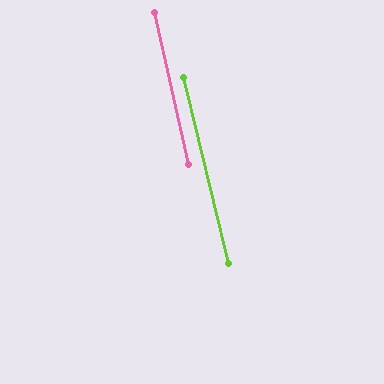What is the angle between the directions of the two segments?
Approximately 1 degree.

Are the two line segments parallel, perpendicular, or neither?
Parallel — their directions differ by only 0.7°.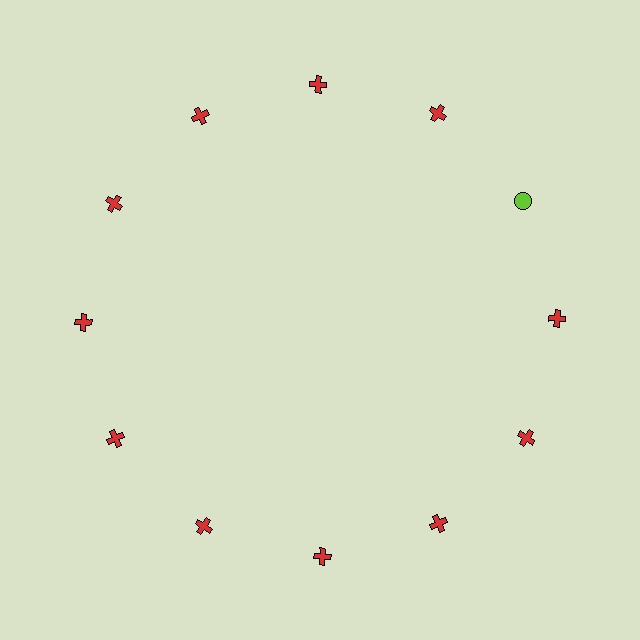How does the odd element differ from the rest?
It differs in both color (lime instead of red) and shape (circle instead of cross).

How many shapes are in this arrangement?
There are 12 shapes arranged in a ring pattern.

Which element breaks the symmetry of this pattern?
The lime circle at roughly the 2 o'clock position breaks the symmetry. All other shapes are red crosses.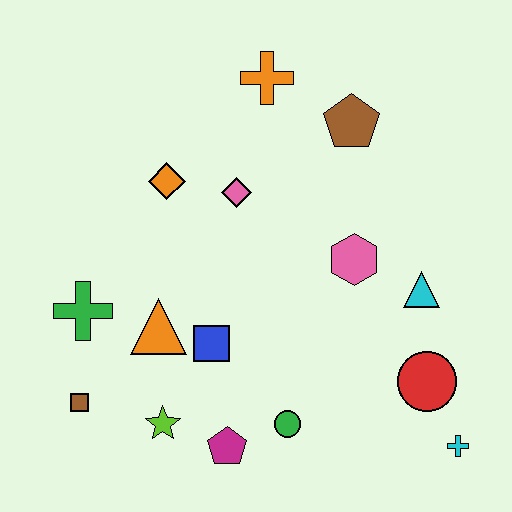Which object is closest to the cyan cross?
The red circle is closest to the cyan cross.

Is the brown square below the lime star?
No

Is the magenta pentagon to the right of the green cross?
Yes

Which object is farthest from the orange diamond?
The cyan cross is farthest from the orange diamond.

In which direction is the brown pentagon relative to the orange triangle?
The brown pentagon is above the orange triangle.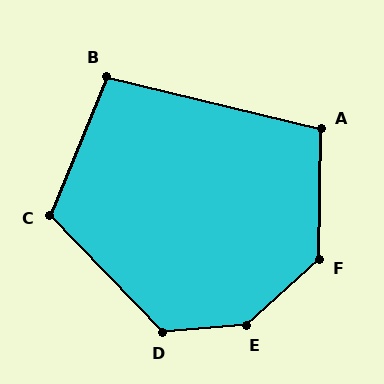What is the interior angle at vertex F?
Approximately 133 degrees (obtuse).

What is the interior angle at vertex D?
Approximately 129 degrees (obtuse).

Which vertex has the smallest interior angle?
B, at approximately 98 degrees.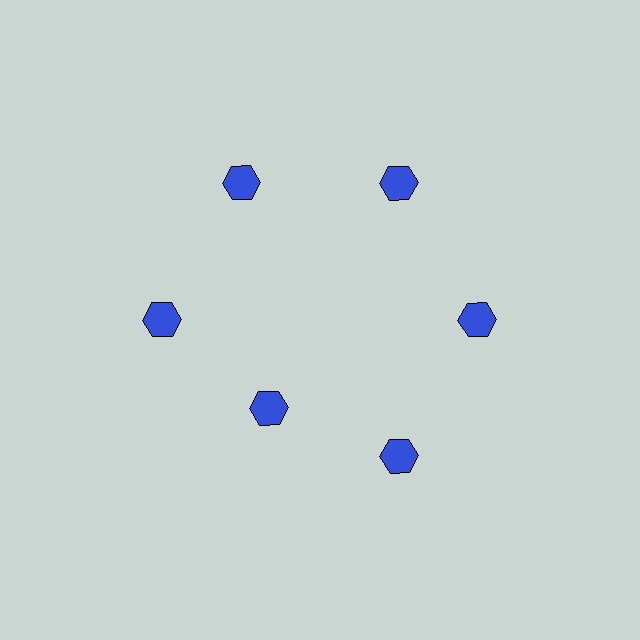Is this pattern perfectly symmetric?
No. The 6 blue hexagons are arranged in a ring, but one element near the 7 o'clock position is pulled inward toward the center, breaking the 6-fold rotational symmetry.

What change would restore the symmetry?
The symmetry would be restored by moving it outward, back onto the ring so that all 6 hexagons sit at equal angles and equal distance from the center.